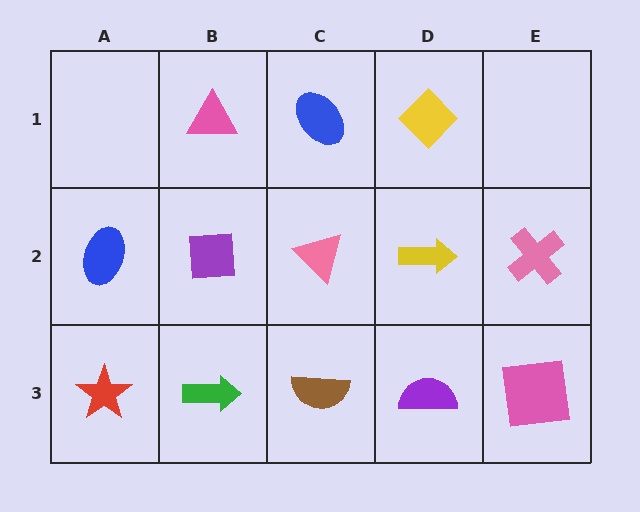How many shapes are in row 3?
5 shapes.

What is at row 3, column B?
A green arrow.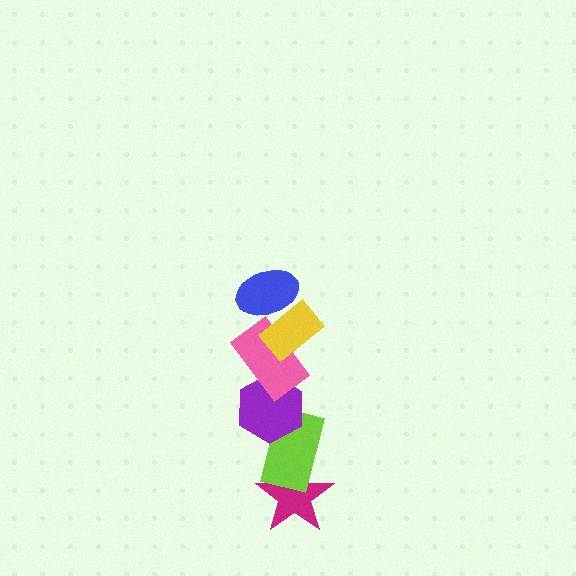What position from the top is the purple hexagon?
The purple hexagon is 4th from the top.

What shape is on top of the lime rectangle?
The purple hexagon is on top of the lime rectangle.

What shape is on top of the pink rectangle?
The yellow rectangle is on top of the pink rectangle.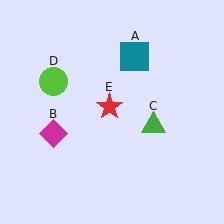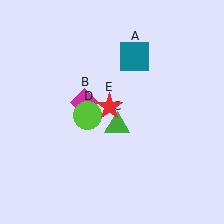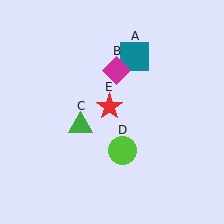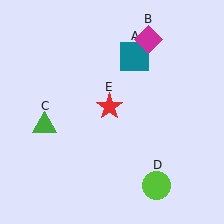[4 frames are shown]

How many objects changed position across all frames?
3 objects changed position: magenta diamond (object B), green triangle (object C), lime circle (object D).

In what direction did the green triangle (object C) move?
The green triangle (object C) moved left.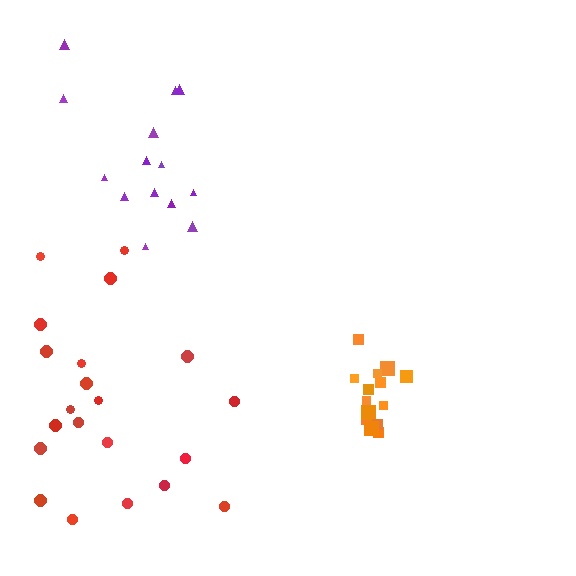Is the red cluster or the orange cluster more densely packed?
Orange.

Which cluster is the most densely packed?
Orange.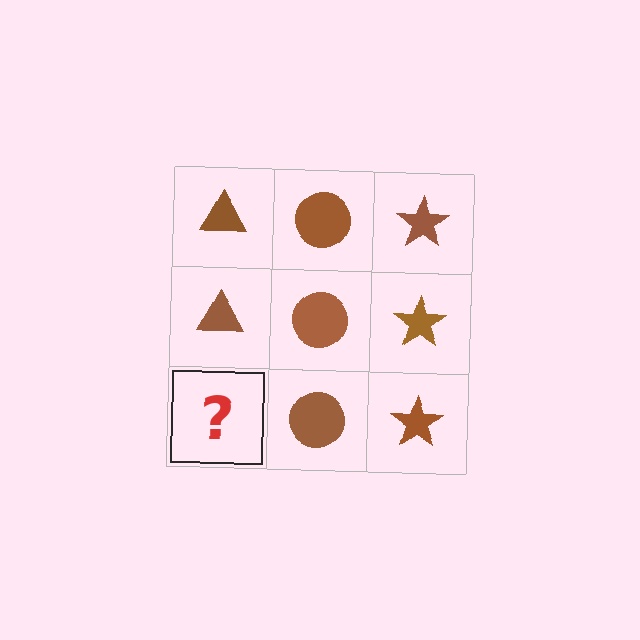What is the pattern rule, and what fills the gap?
The rule is that each column has a consistent shape. The gap should be filled with a brown triangle.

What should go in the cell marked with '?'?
The missing cell should contain a brown triangle.